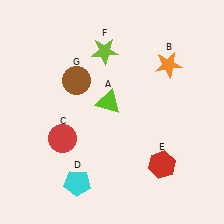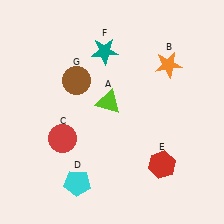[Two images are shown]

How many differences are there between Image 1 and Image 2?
There is 1 difference between the two images.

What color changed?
The star (F) changed from lime in Image 1 to teal in Image 2.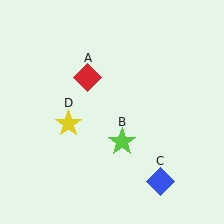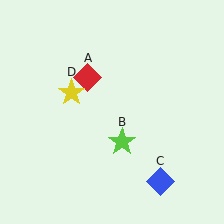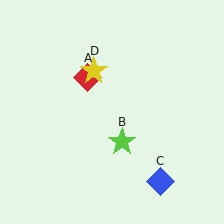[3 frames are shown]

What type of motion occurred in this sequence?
The yellow star (object D) rotated clockwise around the center of the scene.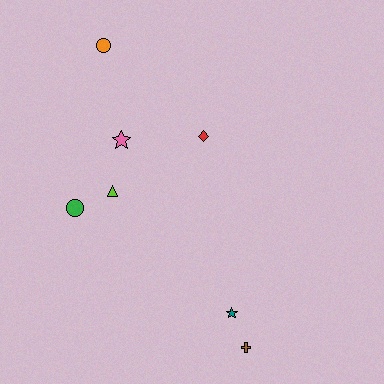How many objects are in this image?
There are 7 objects.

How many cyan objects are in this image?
There are no cyan objects.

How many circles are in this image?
There are 2 circles.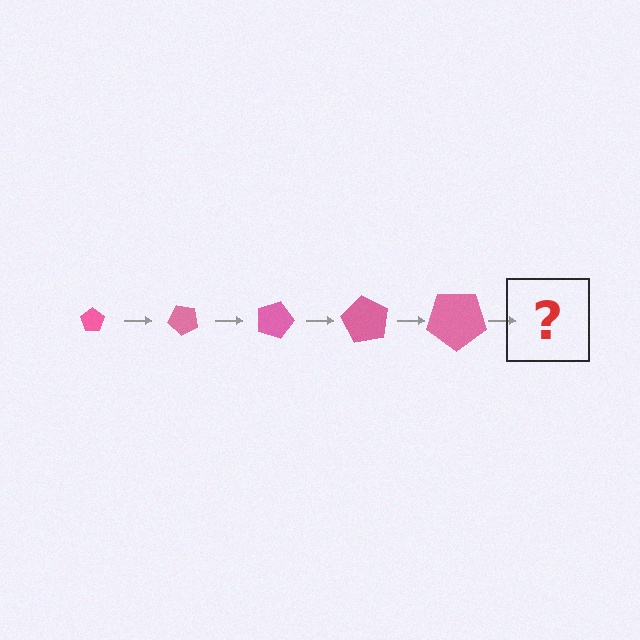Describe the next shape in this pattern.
It should be a pentagon, larger than the previous one and rotated 225 degrees from the start.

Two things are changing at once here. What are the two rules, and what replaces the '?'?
The two rules are that the pentagon grows larger each step and it rotates 45 degrees each step. The '?' should be a pentagon, larger than the previous one and rotated 225 degrees from the start.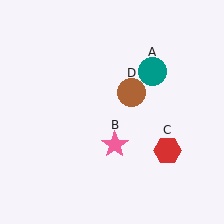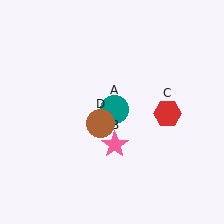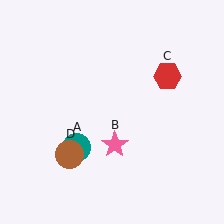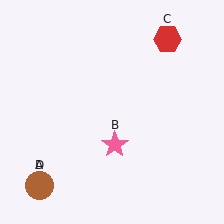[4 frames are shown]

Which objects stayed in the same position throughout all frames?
Pink star (object B) remained stationary.